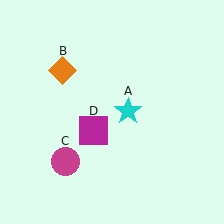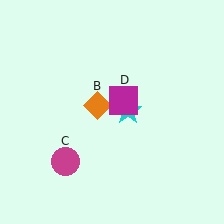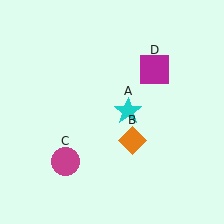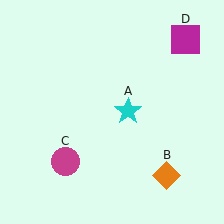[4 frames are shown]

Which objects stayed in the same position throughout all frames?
Cyan star (object A) and magenta circle (object C) remained stationary.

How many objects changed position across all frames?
2 objects changed position: orange diamond (object B), magenta square (object D).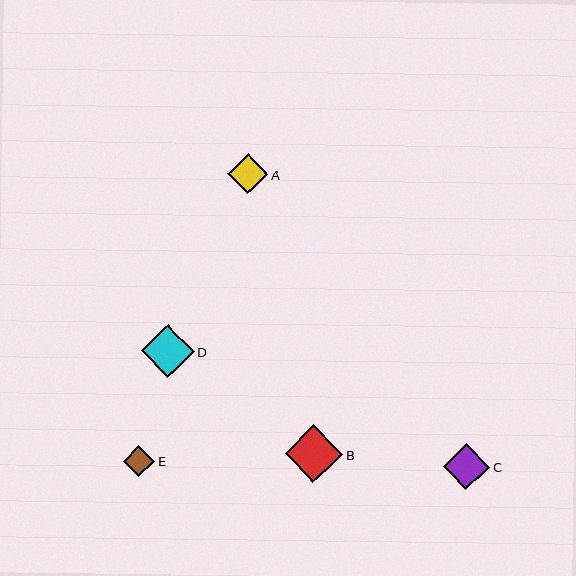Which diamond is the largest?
Diamond B is the largest with a size of approximately 58 pixels.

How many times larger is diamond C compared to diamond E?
Diamond C is approximately 1.5 times the size of diamond E.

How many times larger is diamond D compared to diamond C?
Diamond D is approximately 1.2 times the size of diamond C.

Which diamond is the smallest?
Diamond E is the smallest with a size of approximately 31 pixels.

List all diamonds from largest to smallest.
From largest to smallest: B, D, C, A, E.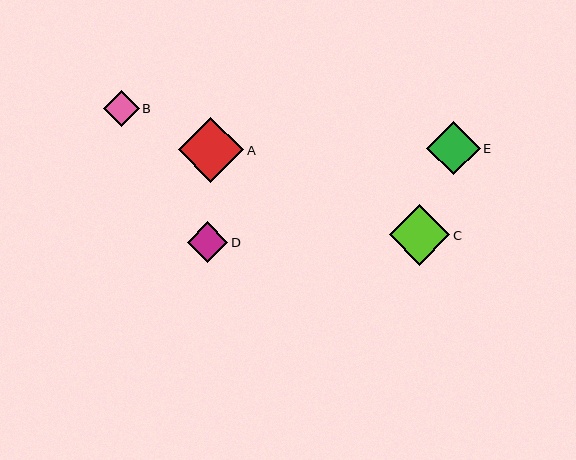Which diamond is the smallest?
Diamond B is the smallest with a size of approximately 35 pixels.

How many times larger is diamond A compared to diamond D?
Diamond A is approximately 1.6 times the size of diamond D.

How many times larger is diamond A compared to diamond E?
Diamond A is approximately 1.2 times the size of diamond E.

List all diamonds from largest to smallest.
From largest to smallest: A, C, E, D, B.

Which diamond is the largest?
Diamond A is the largest with a size of approximately 65 pixels.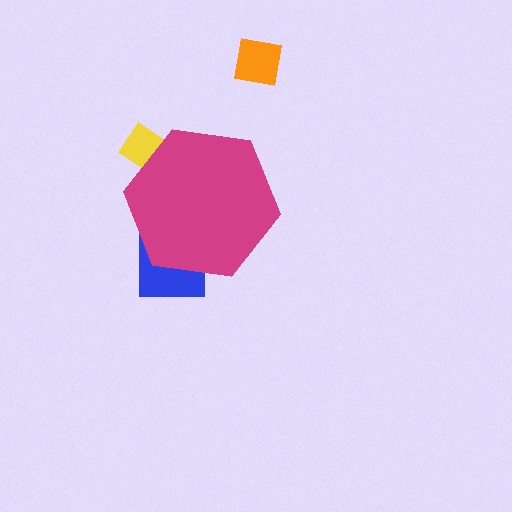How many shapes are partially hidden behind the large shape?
2 shapes are partially hidden.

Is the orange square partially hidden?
No, the orange square is fully visible.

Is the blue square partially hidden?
Yes, the blue square is partially hidden behind the magenta hexagon.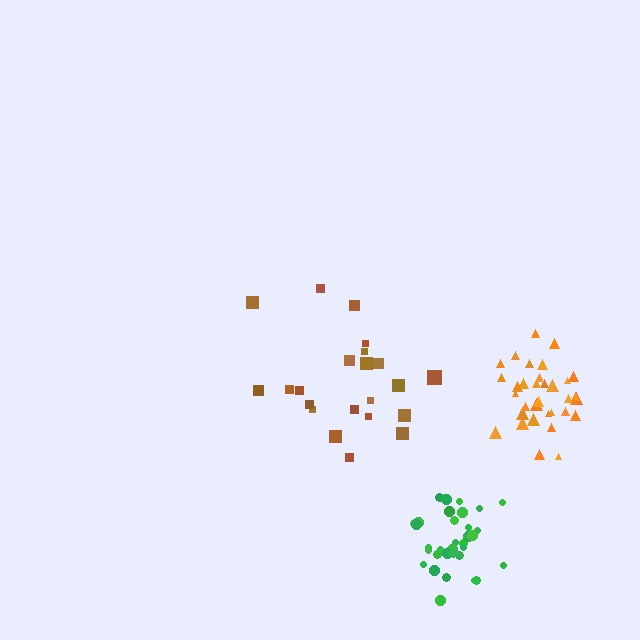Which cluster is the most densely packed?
Orange.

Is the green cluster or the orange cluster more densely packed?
Orange.